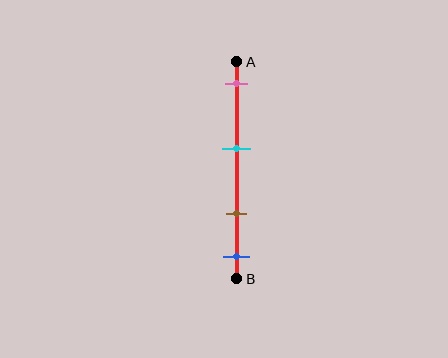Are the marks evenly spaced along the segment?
No, the marks are not evenly spaced.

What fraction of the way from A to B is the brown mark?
The brown mark is approximately 70% (0.7) of the way from A to B.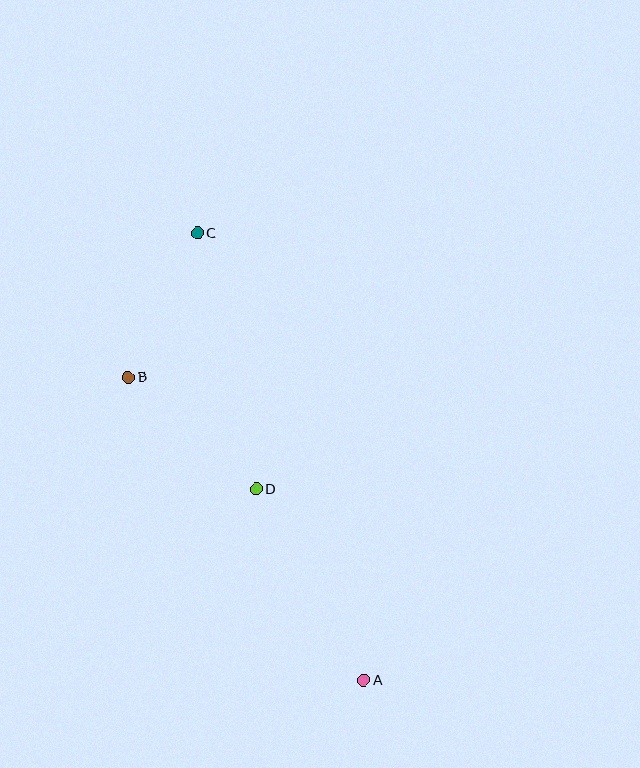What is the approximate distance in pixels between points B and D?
The distance between B and D is approximately 170 pixels.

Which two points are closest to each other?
Points B and C are closest to each other.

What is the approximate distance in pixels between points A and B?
The distance between A and B is approximately 384 pixels.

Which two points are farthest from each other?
Points A and C are farthest from each other.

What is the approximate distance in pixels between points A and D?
The distance between A and D is approximately 220 pixels.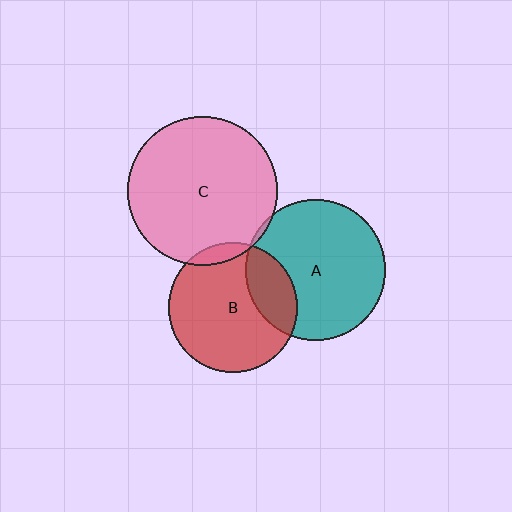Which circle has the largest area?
Circle C (pink).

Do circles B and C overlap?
Yes.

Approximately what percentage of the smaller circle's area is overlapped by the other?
Approximately 5%.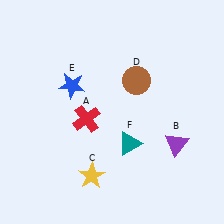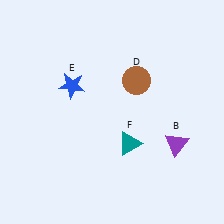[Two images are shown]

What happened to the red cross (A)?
The red cross (A) was removed in Image 2. It was in the bottom-left area of Image 1.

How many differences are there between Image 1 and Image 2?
There are 2 differences between the two images.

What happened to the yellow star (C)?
The yellow star (C) was removed in Image 2. It was in the bottom-left area of Image 1.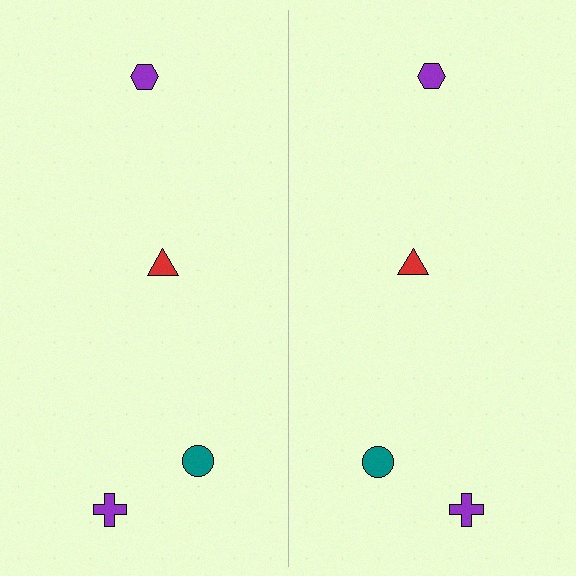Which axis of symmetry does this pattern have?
The pattern has a vertical axis of symmetry running through the center of the image.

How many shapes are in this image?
There are 8 shapes in this image.